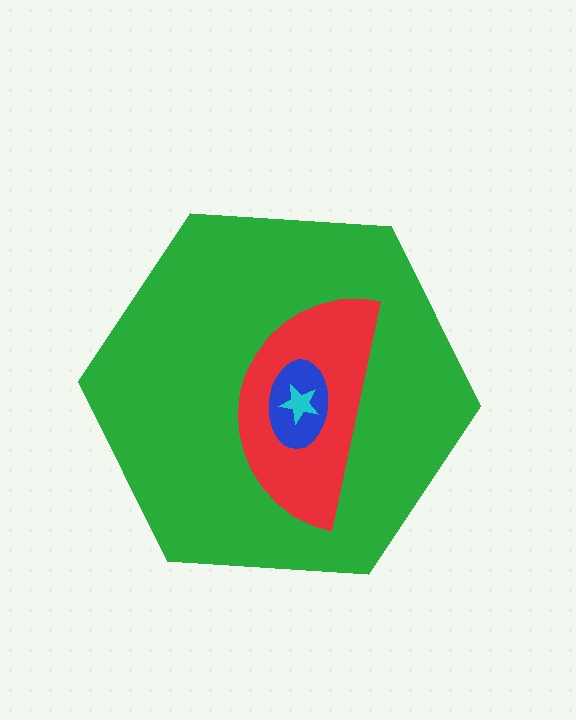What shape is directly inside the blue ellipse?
The cyan star.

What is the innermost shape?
The cyan star.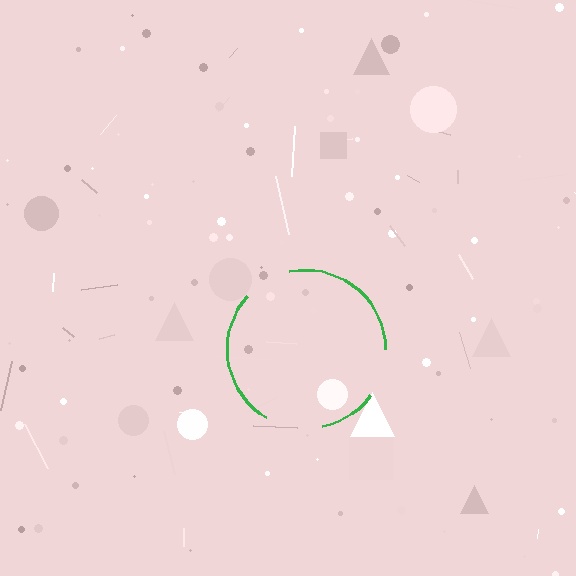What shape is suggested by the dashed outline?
The dashed outline suggests a circle.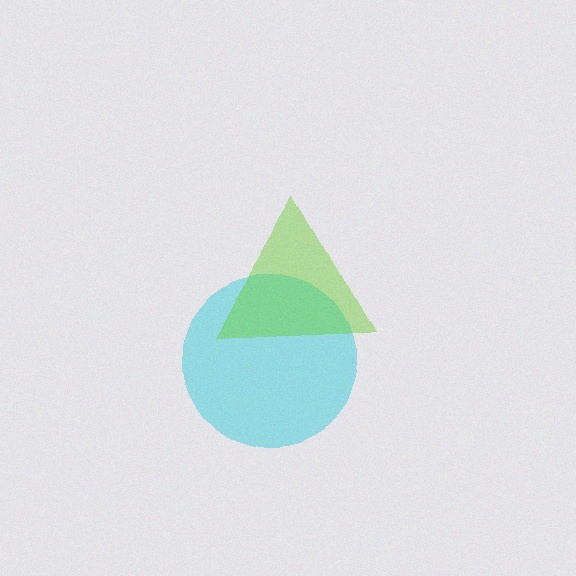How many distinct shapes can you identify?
There are 2 distinct shapes: a cyan circle, a lime triangle.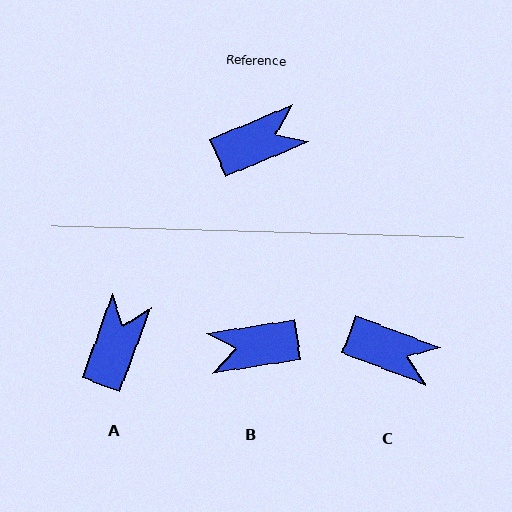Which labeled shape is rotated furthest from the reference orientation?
B, about 166 degrees away.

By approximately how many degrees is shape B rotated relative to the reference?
Approximately 166 degrees counter-clockwise.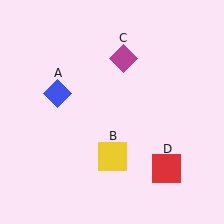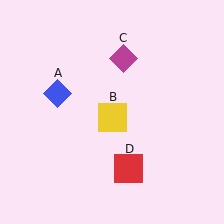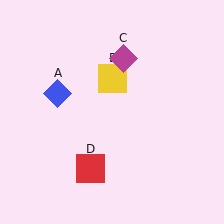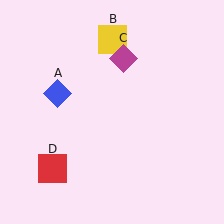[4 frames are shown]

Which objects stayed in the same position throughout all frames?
Blue diamond (object A) and magenta diamond (object C) remained stationary.